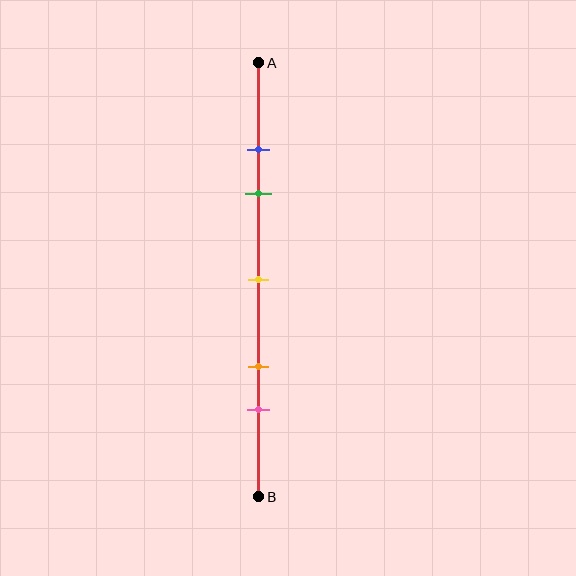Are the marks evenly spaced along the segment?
No, the marks are not evenly spaced.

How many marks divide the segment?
There are 5 marks dividing the segment.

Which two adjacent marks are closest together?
The blue and green marks are the closest adjacent pair.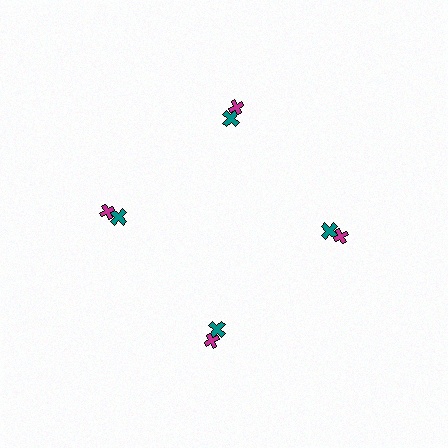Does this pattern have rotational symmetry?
Yes, this pattern has 4-fold rotational symmetry. It looks the same after rotating 90 degrees around the center.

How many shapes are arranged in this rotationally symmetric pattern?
There are 8 shapes, arranged in 4 groups of 2.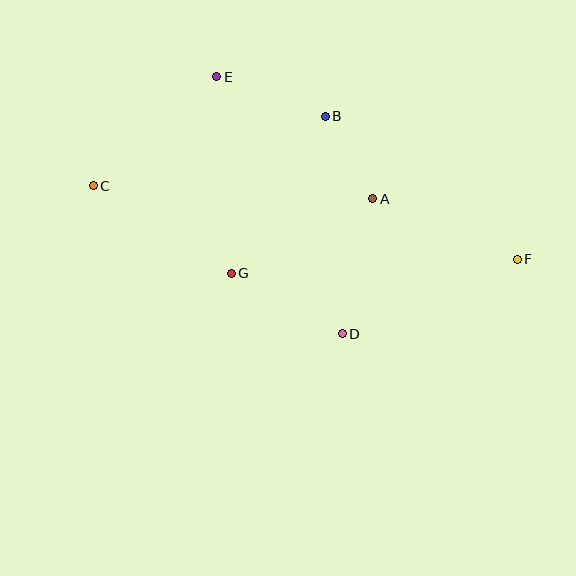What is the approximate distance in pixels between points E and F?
The distance between E and F is approximately 352 pixels.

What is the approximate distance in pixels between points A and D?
The distance between A and D is approximately 138 pixels.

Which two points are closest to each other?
Points A and B are closest to each other.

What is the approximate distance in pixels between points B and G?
The distance between B and G is approximately 183 pixels.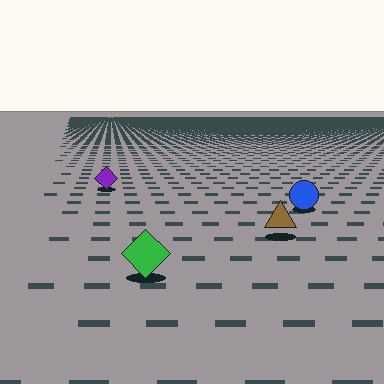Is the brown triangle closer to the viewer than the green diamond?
No. The green diamond is closer — you can tell from the texture gradient: the ground texture is coarser near it.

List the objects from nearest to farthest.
From nearest to farthest: the green diamond, the brown triangle, the blue circle, the purple diamond.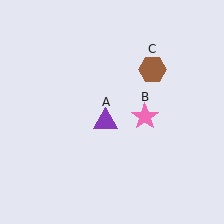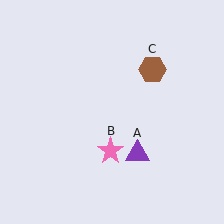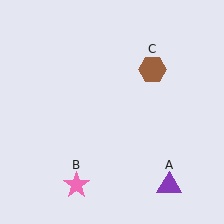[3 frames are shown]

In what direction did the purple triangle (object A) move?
The purple triangle (object A) moved down and to the right.